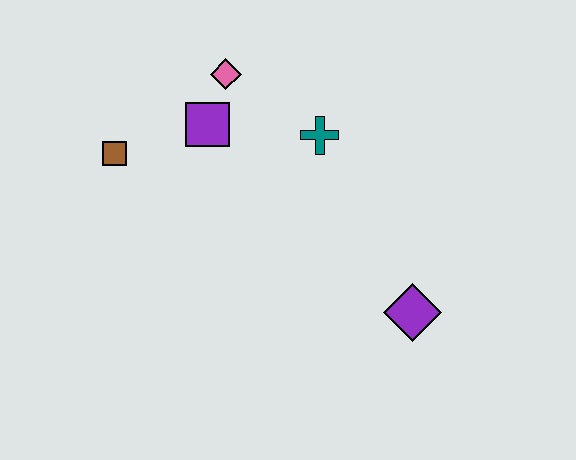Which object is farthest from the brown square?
The purple diamond is farthest from the brown square.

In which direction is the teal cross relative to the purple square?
The teal cross is to the right of the purple square.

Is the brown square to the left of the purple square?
Yes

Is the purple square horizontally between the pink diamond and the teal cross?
No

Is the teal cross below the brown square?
No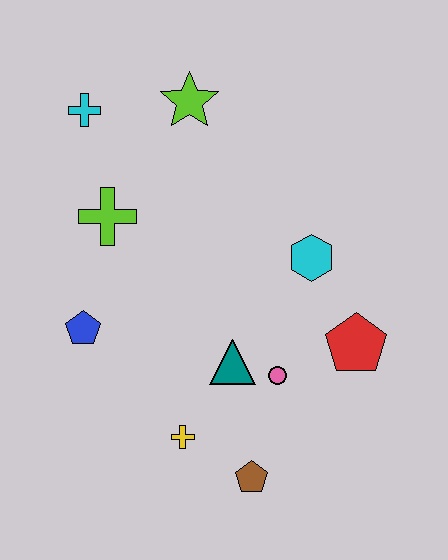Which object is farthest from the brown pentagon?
The cyan cross is farthest from the brown pentagon.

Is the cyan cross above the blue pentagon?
Yes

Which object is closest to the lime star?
The cyan cross is closest to the lime star.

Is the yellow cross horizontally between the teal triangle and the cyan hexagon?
No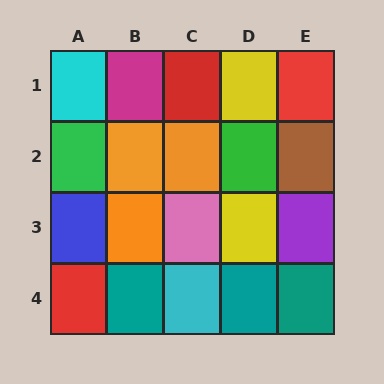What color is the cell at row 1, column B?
Magenta.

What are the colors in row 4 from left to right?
Red, teal, cyan, teal, teal.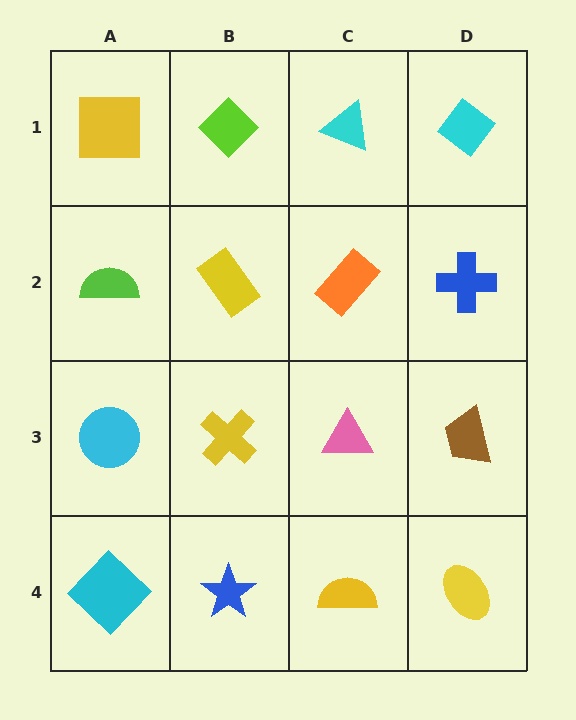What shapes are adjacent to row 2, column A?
A yellow square (row 1, column A), a cyan circle (row 3, column A), a yellow rectangle (row 2, column B).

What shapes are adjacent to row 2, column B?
A lime diamond (row 1, column B), a yellow cross (row 3, column B), a lime semicircle (row 2, column A), an orange rectangle (row 2, column C).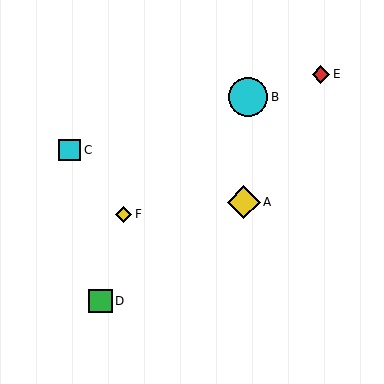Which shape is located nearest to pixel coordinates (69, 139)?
The cyan square (labeled C) at (70, 150) is nearest to that location.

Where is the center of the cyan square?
The center of the cyan square is at (70, 150).